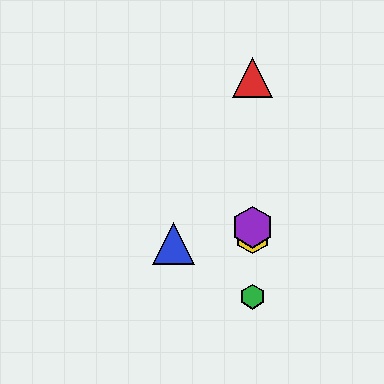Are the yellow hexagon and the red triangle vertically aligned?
Yes, both are at x≈253.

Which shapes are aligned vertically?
The red triangle, the green hexagon, the yellow hexagon, the purple hexagon are aligned vertically.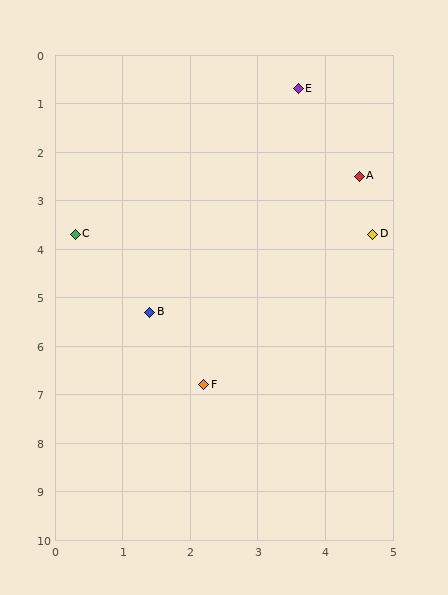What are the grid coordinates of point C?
Point C is at approximately (0.3, 3.7).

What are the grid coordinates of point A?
Point A is at approximately (4.5, 2.5).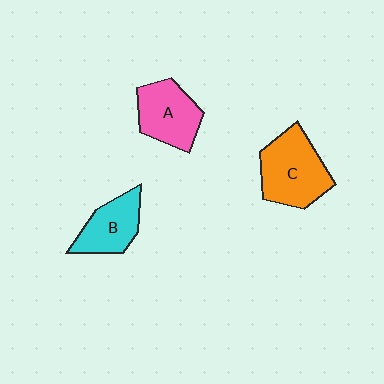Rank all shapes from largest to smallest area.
From largest to smallest: C (orange), A (pink), B (cyan).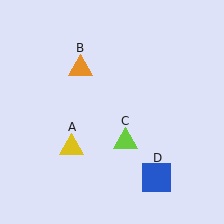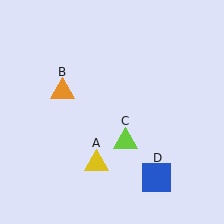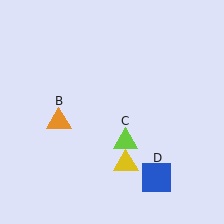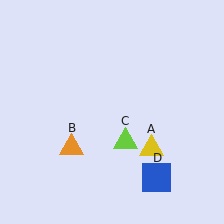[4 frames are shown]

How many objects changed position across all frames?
2 objects changed position: yellow triangle (object A), orange triangle (object B).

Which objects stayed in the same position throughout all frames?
Lime triangle (object C) and blue square (object D) remained stationary.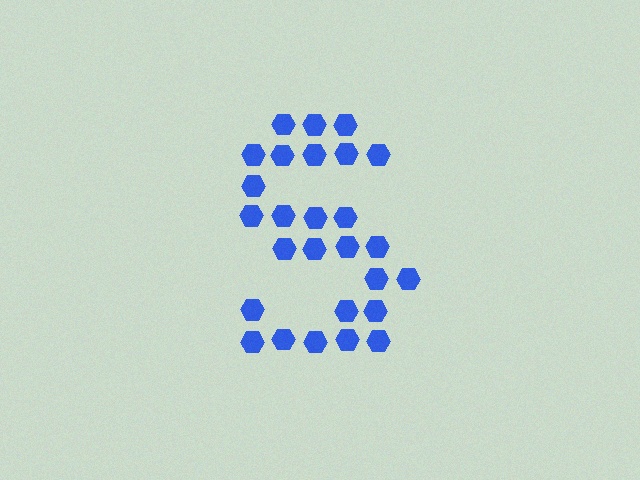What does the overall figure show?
The overall figure shows the letter S.